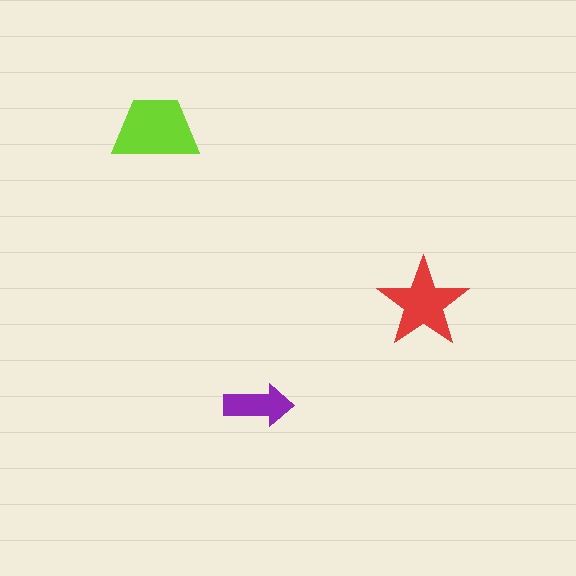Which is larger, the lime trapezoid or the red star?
The lime trapezoid.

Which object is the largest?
The lime trapezoid.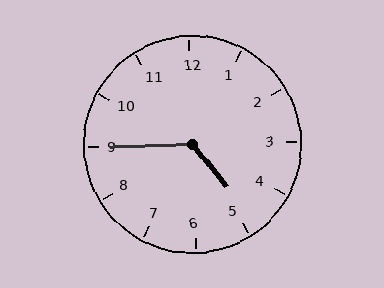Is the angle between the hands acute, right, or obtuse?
It is obtuse.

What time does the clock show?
4:45.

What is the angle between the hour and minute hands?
Approximately 128 degrees.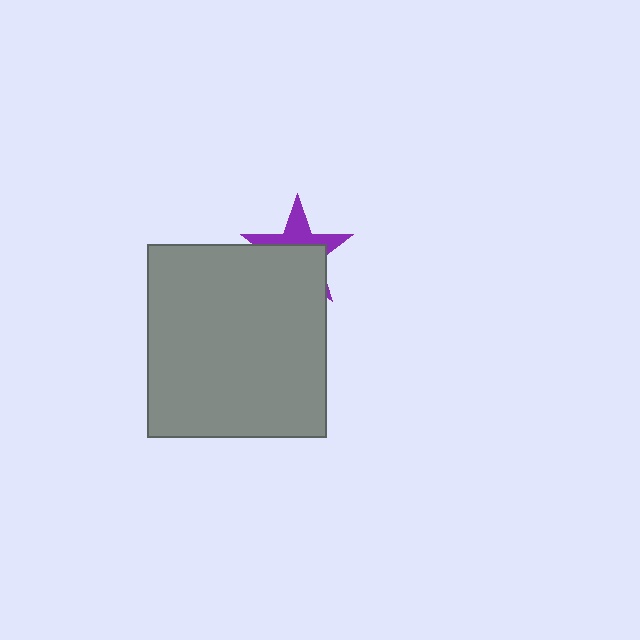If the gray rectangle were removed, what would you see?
You would see the complete purple star.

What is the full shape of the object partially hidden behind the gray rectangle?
The partially hidden object is a purple star.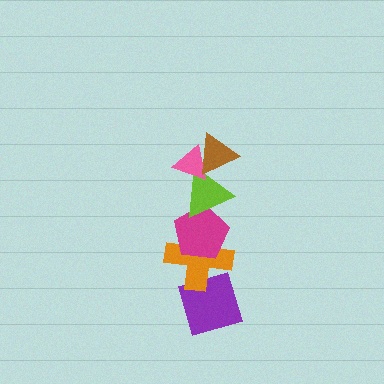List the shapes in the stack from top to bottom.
From top to bottom: the brown triangle, the pink triangle, the lime triangle, the magenta pentagon, the orange cross, the purple diamond.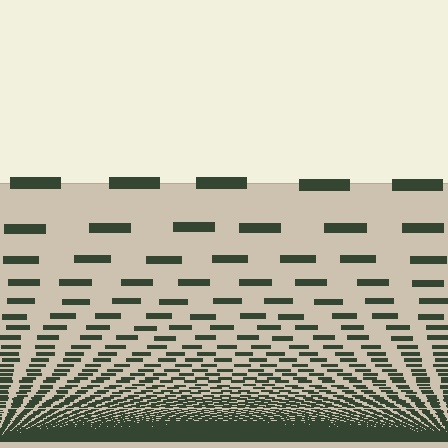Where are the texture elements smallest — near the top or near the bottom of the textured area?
Near the bottom.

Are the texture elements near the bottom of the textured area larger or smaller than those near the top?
Smaller. The gradient is inverted — elements near the bottom are smaller and denser.